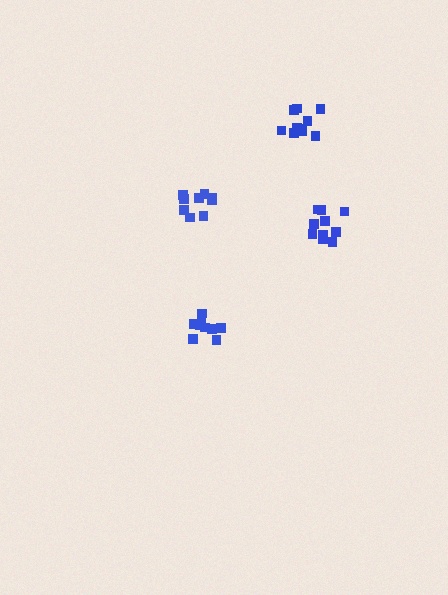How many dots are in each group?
Group 1: 10 dots, Group 2: 9 dots, Group 3: 9 dots, Group 4: 10 dots (38 total).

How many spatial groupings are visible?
There are 4 spatial groupings.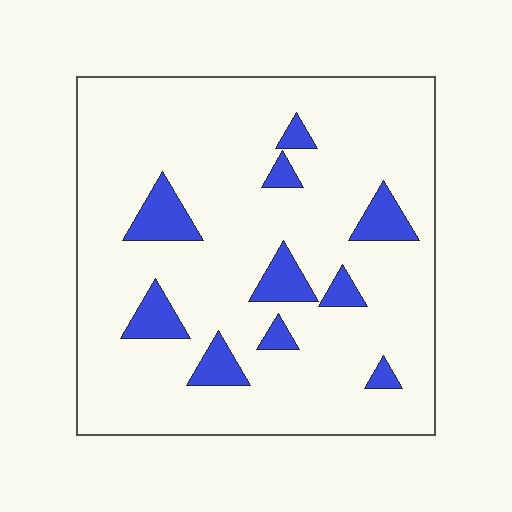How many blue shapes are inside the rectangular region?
10.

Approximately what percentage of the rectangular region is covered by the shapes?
Approximately 10%.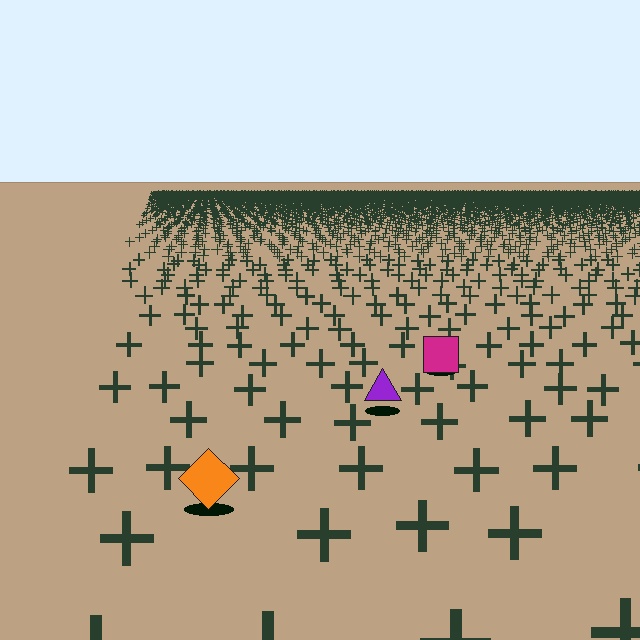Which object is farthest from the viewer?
The magenta square is farthest from the viewer. It appears smaller and the ground texture around it is denser.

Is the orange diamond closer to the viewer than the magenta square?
Yes. The orange diamond is closer — you can tell from the texture gradient: the ground texture is coarser near it.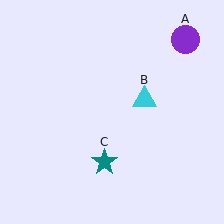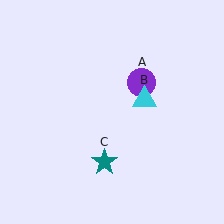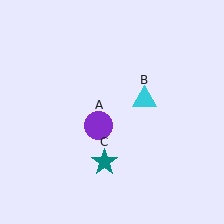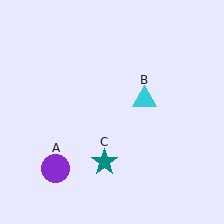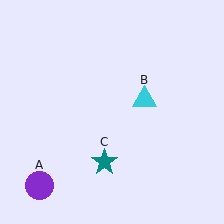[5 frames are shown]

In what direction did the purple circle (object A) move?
The purple circle (object A) moved down and to the left.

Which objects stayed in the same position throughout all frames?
Cyan triangle (object B) and teal star (object C) remained stationary.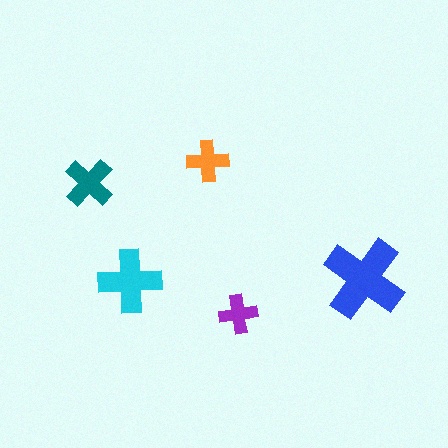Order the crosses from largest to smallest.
the blue one, the cyan one, the teal one, the orange one, the purple one.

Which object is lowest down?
The purple cross is bottommost.